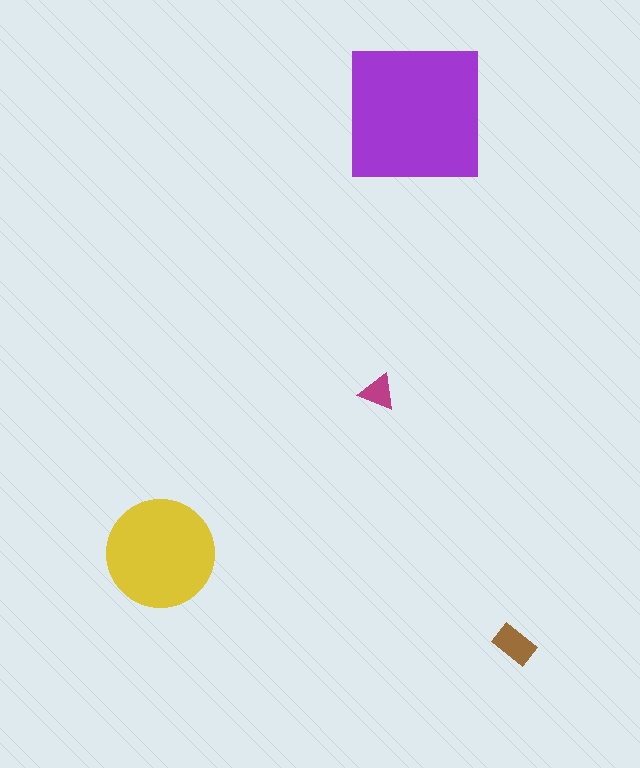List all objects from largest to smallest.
The purple square, the yellow circle, the brown rectangle, the magenta triangle.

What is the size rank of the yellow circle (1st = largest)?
2nd.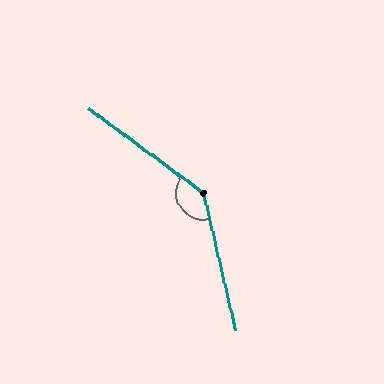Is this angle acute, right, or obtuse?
It is obtuse.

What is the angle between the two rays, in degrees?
Approximately 140 degrees.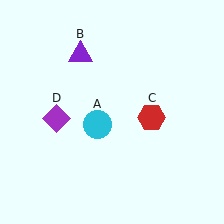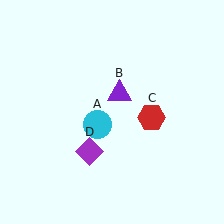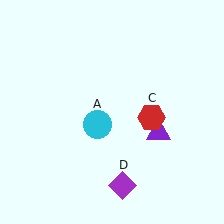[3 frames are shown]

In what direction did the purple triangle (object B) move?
The purple triangle (object B) moved down and to the right.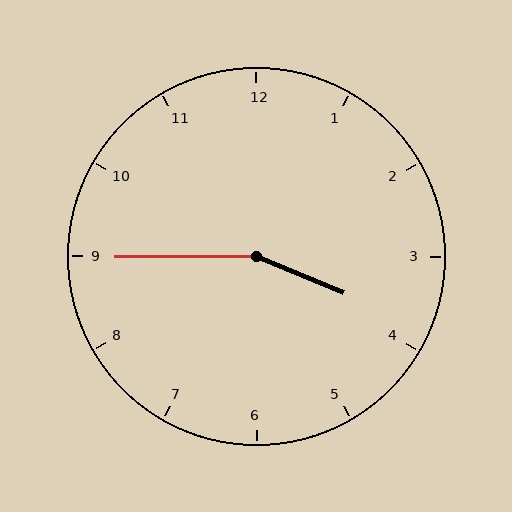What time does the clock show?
3:45.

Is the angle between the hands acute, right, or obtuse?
It is obtuse.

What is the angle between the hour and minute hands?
Approximately 158 degrees.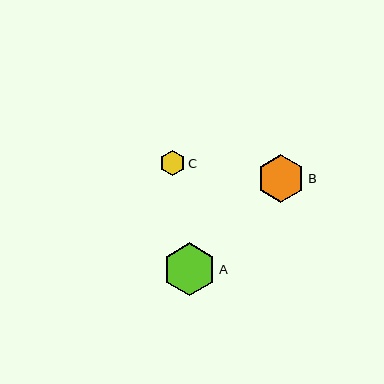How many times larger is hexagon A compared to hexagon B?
Hexagon A is approximately 1.1 times the size of hexagon B.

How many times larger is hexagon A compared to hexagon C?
Hexagon A is approximately 2.1 times the size of hexagon C.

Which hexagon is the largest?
Hexagon A is the largest with a size of approximately 53 pixels.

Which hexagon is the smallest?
Hexagon C is the smallest with a size of approximately 25 pixels.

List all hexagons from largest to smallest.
From largest to smallest: A, B, C.